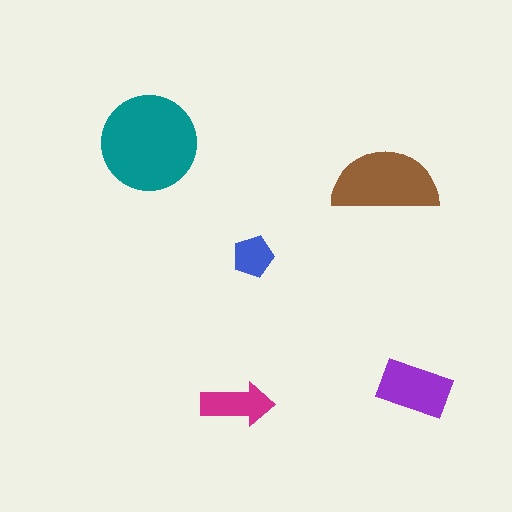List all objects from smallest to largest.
The blue pentagon, the magenta arrow, the purple rectangle, the brown semicircle, the teal circle.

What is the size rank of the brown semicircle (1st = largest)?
2nd.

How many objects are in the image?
There are 5 objects in the image.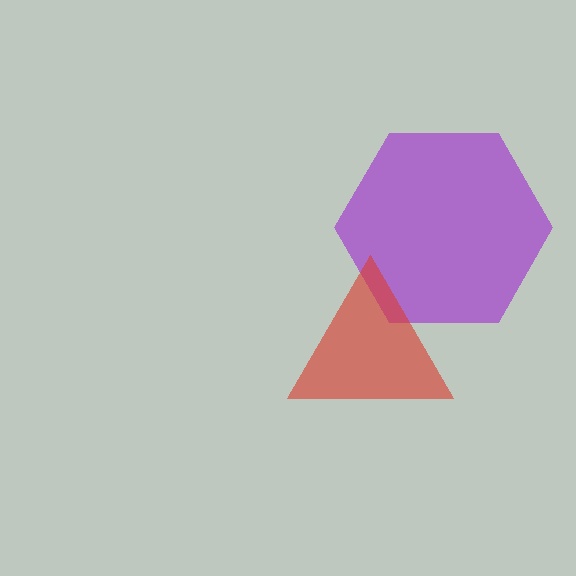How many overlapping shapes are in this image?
There are 2 overlapping shapes in the image.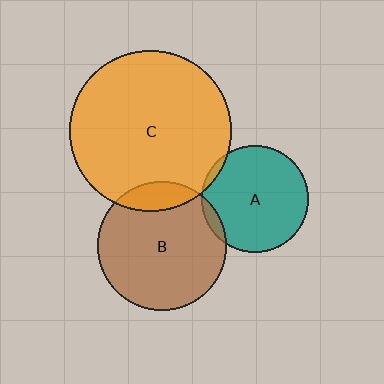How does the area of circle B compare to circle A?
Approximately 1.4 times.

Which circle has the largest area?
Circle C (orange).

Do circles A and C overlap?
Yes.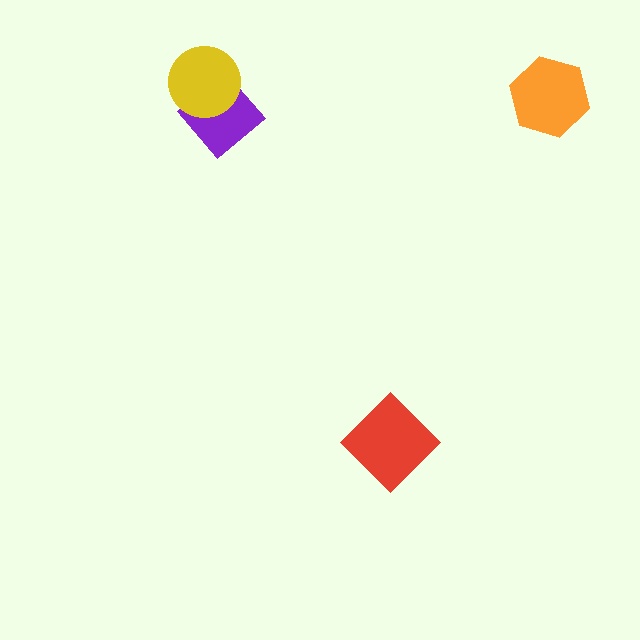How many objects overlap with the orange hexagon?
0 objects overlap with the orange hexagon.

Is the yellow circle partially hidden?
No, no other shape covers it.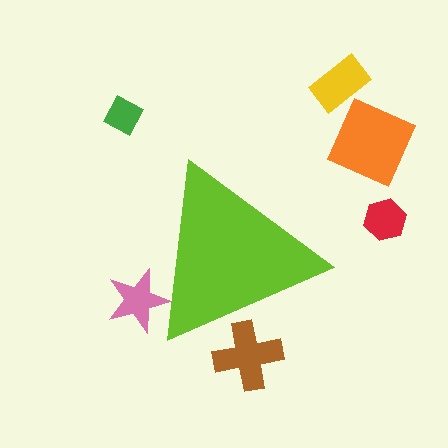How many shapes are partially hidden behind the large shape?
2 shapes are partially hidden.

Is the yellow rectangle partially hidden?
No, the yellow rectangle is fully visible.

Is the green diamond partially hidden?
No, the green diamond is fully visible.